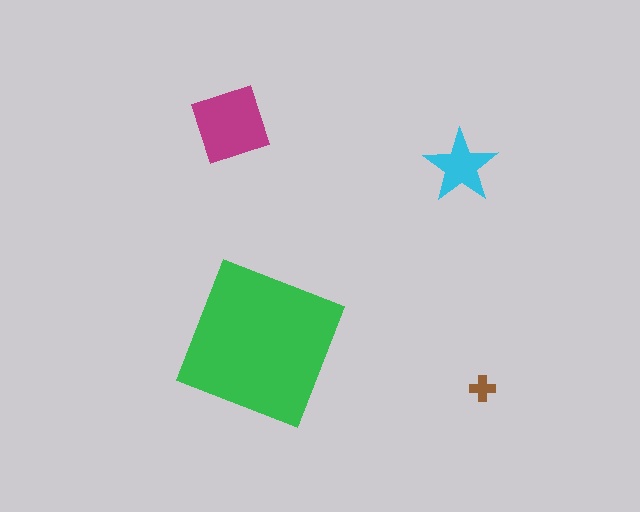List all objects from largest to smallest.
The green square, the magenta diamond, the cyan star, the brown cross.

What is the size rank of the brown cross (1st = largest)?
4th.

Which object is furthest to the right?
The brown cross is rightmost.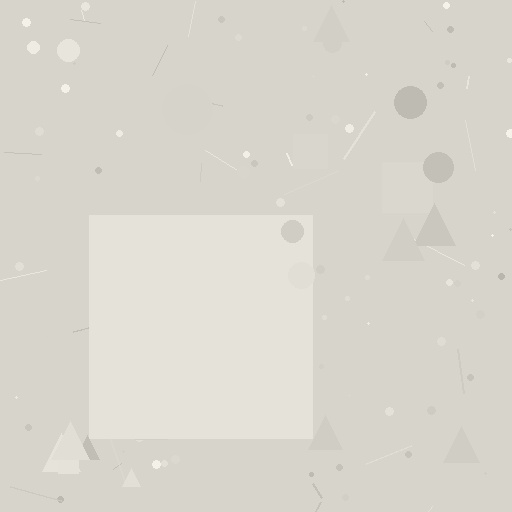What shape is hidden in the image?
A square is hidden in the image.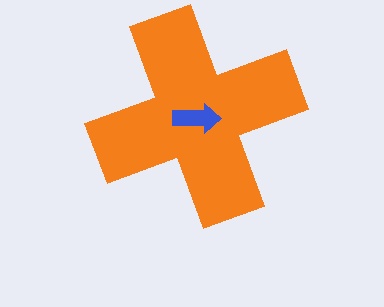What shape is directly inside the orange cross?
The blue arrow.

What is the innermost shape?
The blue arrow.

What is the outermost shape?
The orange cross.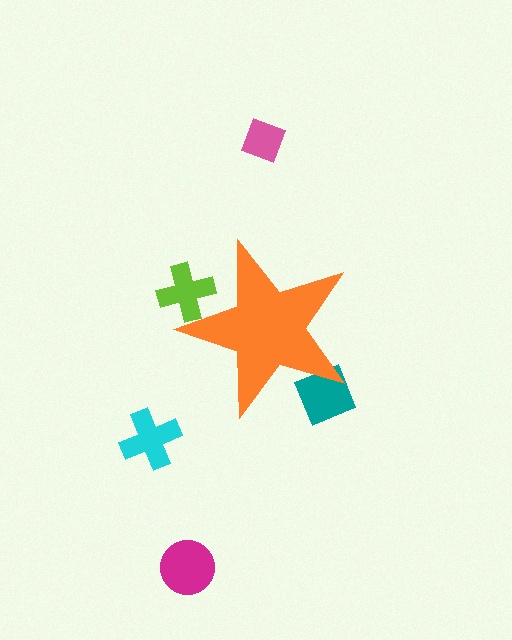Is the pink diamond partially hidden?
No, the pink diamond is fully visible.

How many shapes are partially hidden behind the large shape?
2 shapes are partially hidden.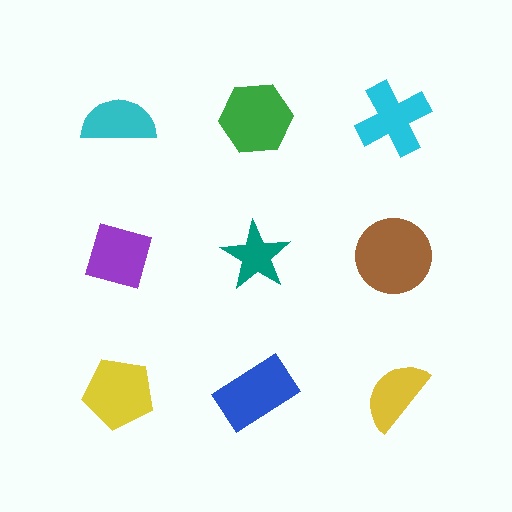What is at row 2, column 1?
A purple diamond.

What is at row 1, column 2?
A green hexagon.